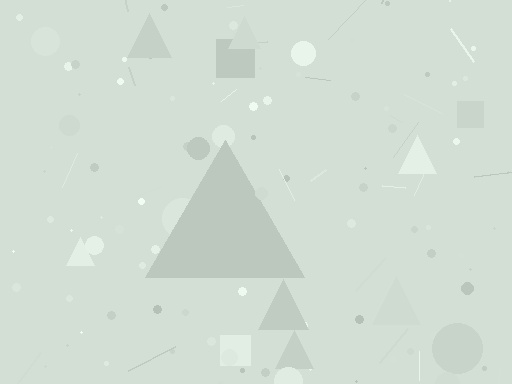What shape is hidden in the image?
A triangle is hidden in the image.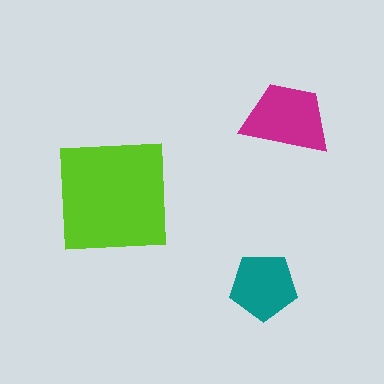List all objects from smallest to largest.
The teal pentagon, the magenta trapezoid, the lime square.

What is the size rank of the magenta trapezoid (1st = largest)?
2nd.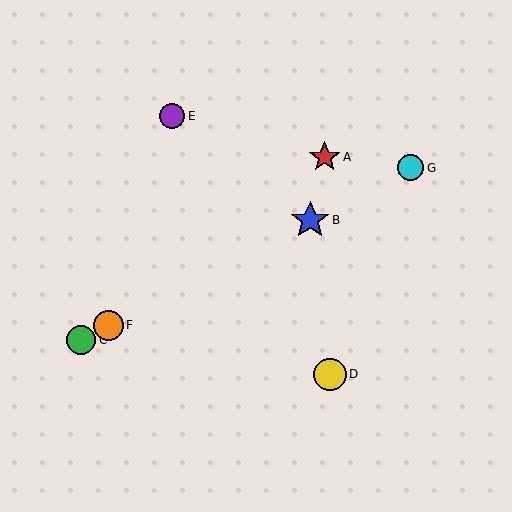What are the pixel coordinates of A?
Object A is at (325, 157).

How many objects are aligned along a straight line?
4 objects (B, C, F, G) are aligned along a straight line.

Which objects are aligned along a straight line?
Objects B, C, F, G are aligned along a straight line.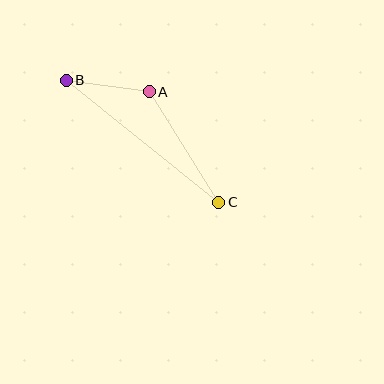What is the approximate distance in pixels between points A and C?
The distance between A and C is approximately 131 pixels.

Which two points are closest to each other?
Points A and B are closest to each other.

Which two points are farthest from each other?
Points B and C are farthest from each other.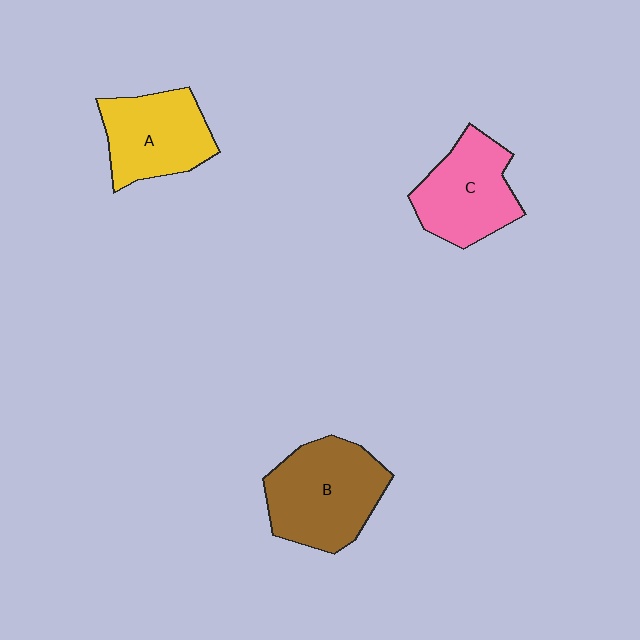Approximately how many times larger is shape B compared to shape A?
Approximately 1.2 times.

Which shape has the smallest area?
Shape A (yellow).